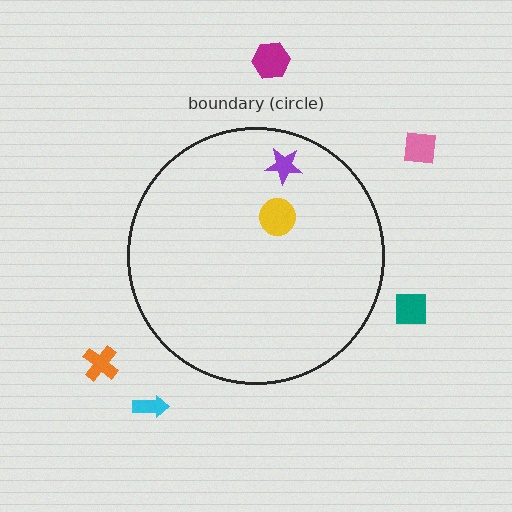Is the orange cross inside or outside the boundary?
Outside.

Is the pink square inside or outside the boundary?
Outside.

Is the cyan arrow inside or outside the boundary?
Outside.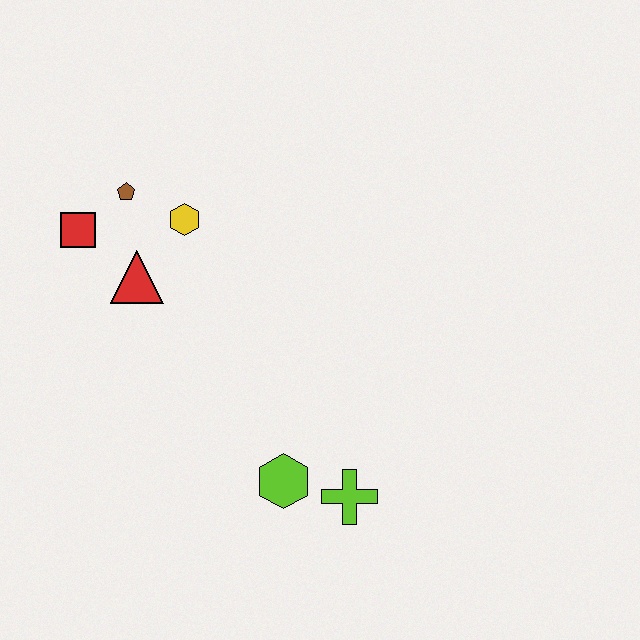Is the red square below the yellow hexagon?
Yes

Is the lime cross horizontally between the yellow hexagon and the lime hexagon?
No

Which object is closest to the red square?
The brown pentagon is closest to the red square.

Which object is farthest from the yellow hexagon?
The lime cross is farthest from the yellow hexagon.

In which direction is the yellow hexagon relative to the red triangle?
The yellow hexagon is above the red triangle.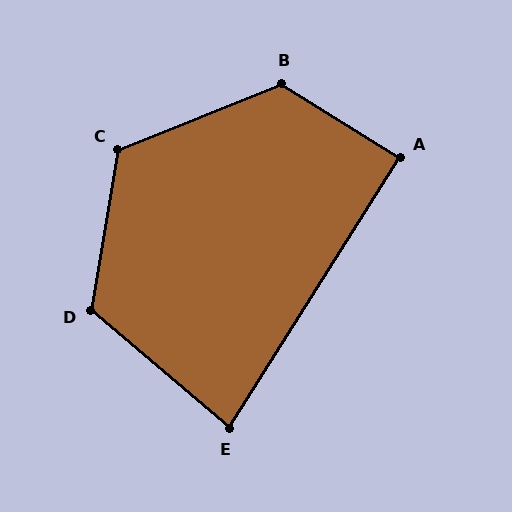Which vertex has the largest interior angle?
B, at approximately 126 degrees.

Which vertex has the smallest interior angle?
E, at approximately 82 degrees.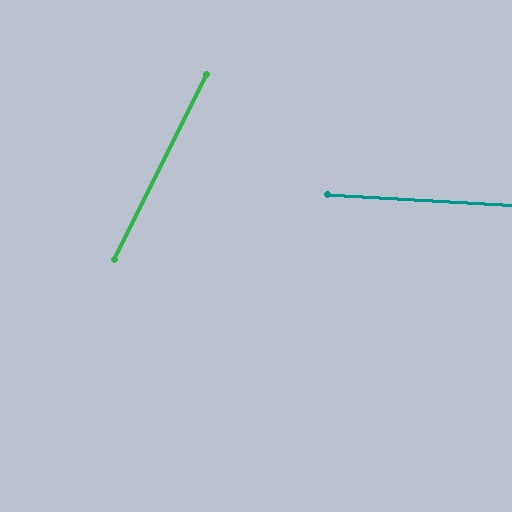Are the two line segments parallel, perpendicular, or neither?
Neither parallel nor perpendicular — they differ by about 67°.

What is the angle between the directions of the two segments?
Approximately 67 degrees.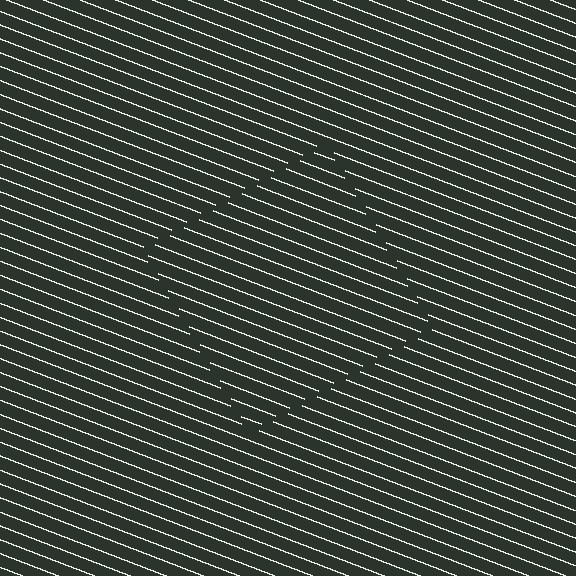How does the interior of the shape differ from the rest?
The interior of the shape contains the same grating, shifted by half a period — the contour is defined by the phase discontinuity where line-ends from the inner and outer gratings abut.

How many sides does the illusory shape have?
4 sides — the line-ends trace a square.